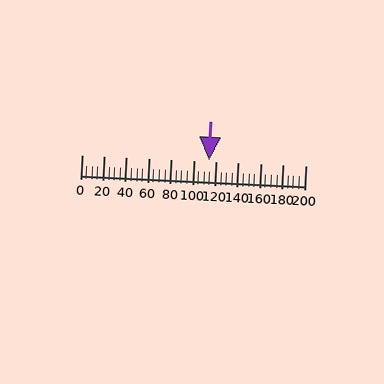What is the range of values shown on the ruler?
The ruler shows values from 0 to 200.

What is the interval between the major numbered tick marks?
The major tick marks are spaced 20 units apart.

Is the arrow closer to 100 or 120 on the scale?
The arrow is closer to 120.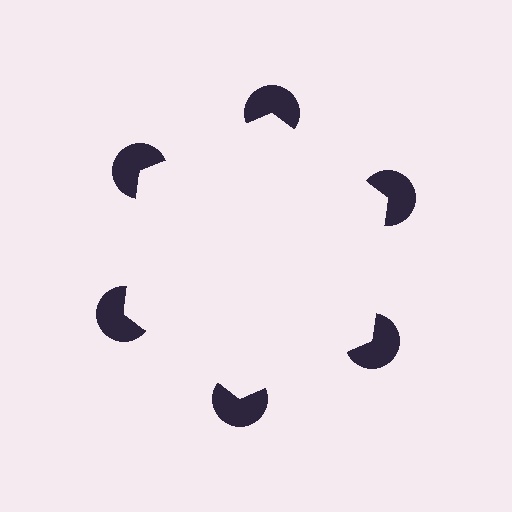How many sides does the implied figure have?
6 sides.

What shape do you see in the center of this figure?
An illusory hexagon — its edges are inferred from the aligned wedge cuts in the pac-man discs, not physically drawn.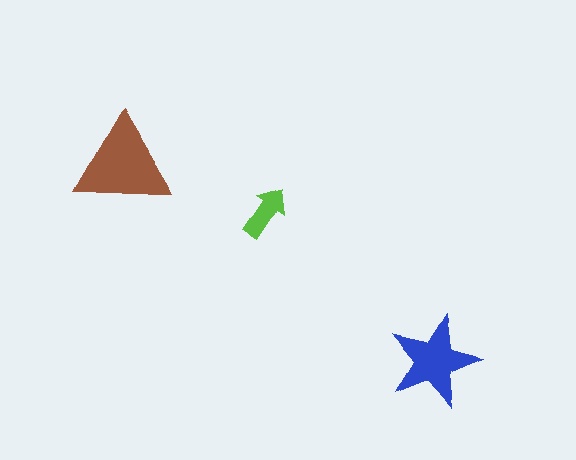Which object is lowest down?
The blue star is bottommost.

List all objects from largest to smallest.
The brown triangle, the blue star, the lime arrow.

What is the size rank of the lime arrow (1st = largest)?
3rd.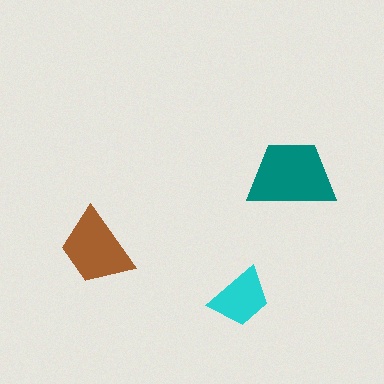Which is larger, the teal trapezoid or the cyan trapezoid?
The teal one.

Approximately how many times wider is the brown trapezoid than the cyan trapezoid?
About 1.5 times wider.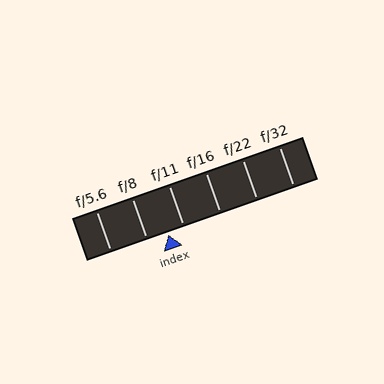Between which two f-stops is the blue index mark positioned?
The index mark is between f/8 and f/11.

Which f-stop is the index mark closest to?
The index mark is closest to f/11.